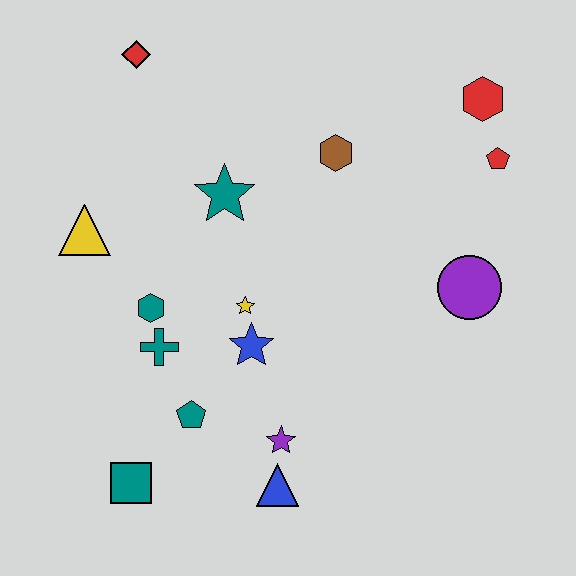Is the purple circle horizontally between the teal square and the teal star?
No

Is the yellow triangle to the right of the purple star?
No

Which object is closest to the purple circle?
The red pentagon is closest to the purple circle.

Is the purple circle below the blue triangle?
No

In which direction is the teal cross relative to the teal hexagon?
The teal cross is below the teal hexagon.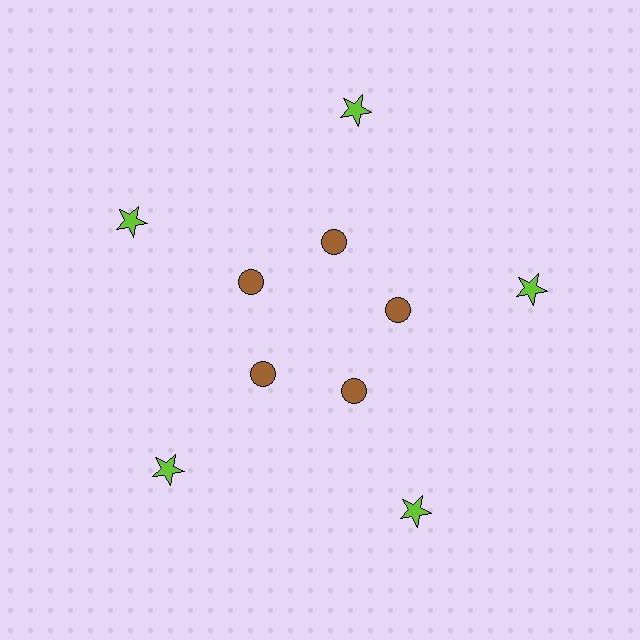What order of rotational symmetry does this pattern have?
This pattern has 5-fold rotational symmetry.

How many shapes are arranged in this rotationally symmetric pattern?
There are 10 shapes, arranged in 5 groups of 2.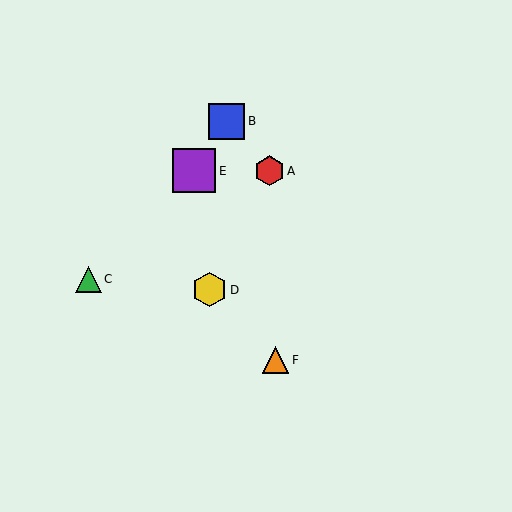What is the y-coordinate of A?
Object A is at y≈171.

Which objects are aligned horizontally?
Objects A, E are aligned horizontally.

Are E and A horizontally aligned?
Yes, both are at y≈171.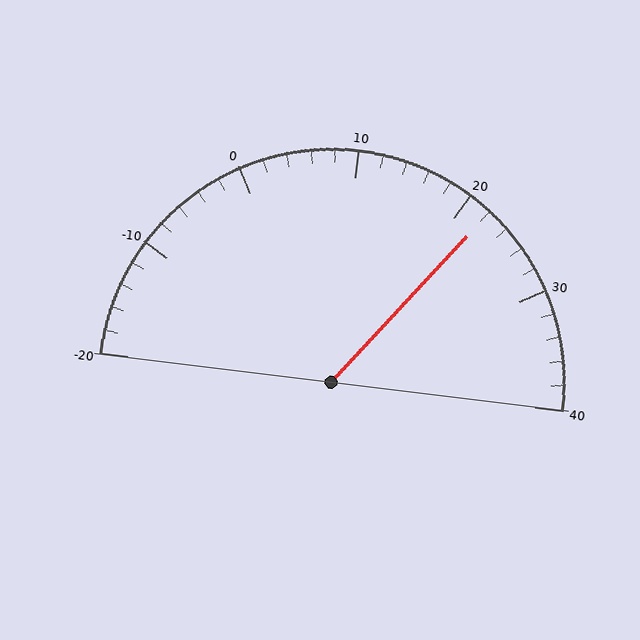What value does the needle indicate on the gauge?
The needle indicates approximately 22.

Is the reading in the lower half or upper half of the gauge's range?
The reading is in the upper half of the range (-20 to 40).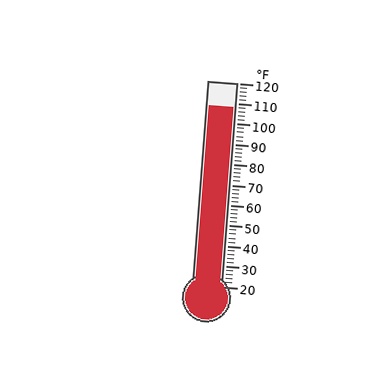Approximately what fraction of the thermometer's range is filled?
The thermometer is filled to approximately 90% of its range.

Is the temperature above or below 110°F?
The temperature is below 110°F.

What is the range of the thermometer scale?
The thermometer scale ranges from 20°F to 120°F.